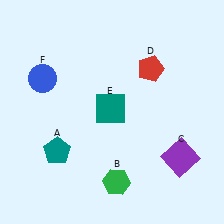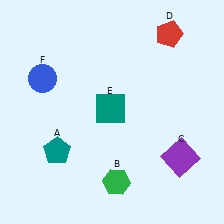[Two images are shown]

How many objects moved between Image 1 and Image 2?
1 object moved between the two images.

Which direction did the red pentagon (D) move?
The red pentagon (D) moved up.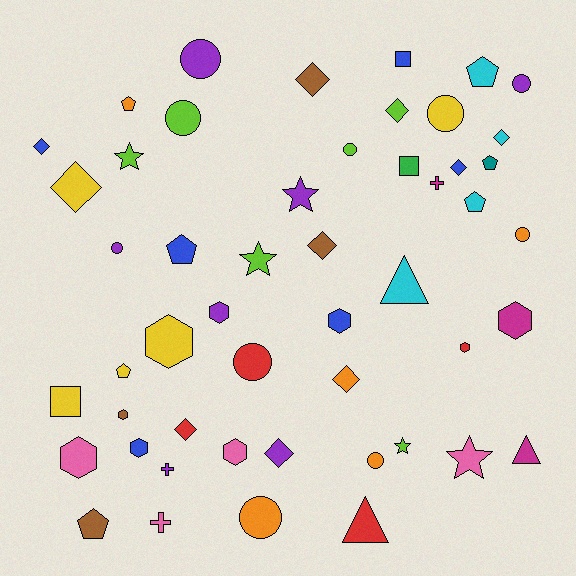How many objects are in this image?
There are 50 objects.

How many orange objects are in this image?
There are 5 orange objects.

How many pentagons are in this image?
There are 7 pentagons.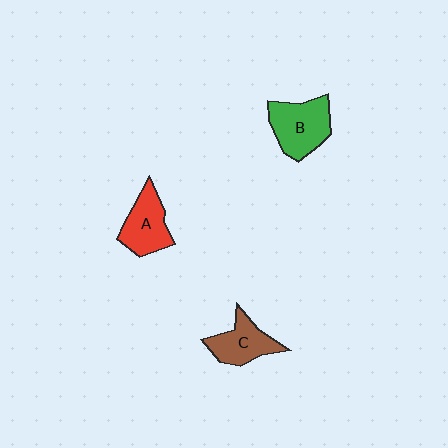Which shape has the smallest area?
Shape C (brown).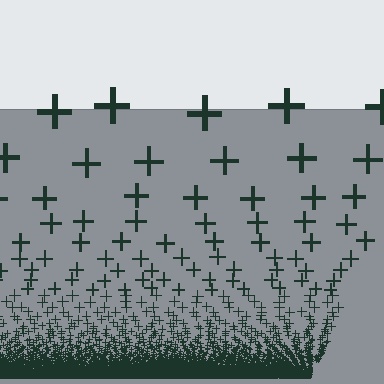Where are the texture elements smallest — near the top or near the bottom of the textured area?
Near the bottom.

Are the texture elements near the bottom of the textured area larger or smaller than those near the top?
Smaller. The gradient is inverted — elements near the bottom are smaller and denser.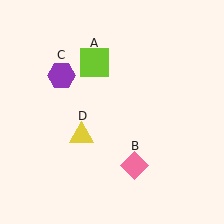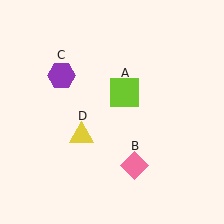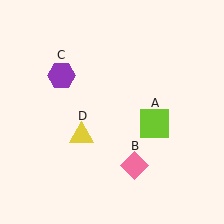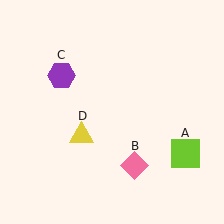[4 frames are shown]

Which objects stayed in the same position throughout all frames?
Pink diamond (object B) and purple hexagon (object C) and yellow triangle (object D) remained stationary.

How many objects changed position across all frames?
1 object changed position: lime square (object A).